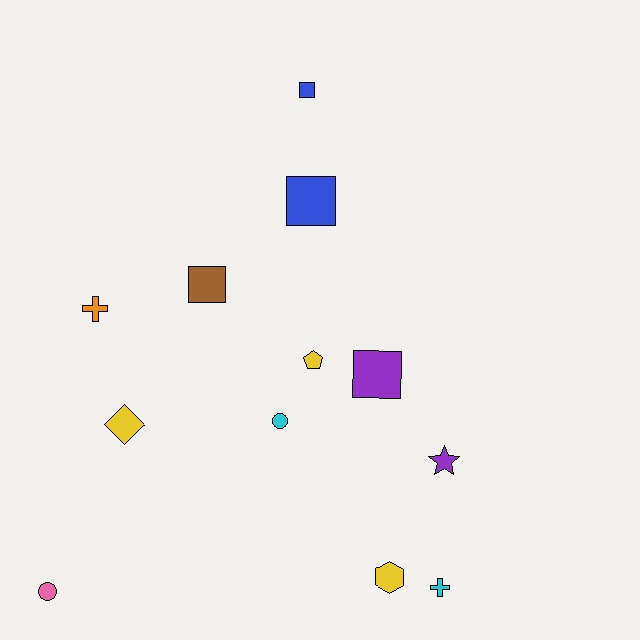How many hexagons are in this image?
There is 1 hexagon.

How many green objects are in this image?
There are no green objects.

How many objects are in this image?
There are 12 objects.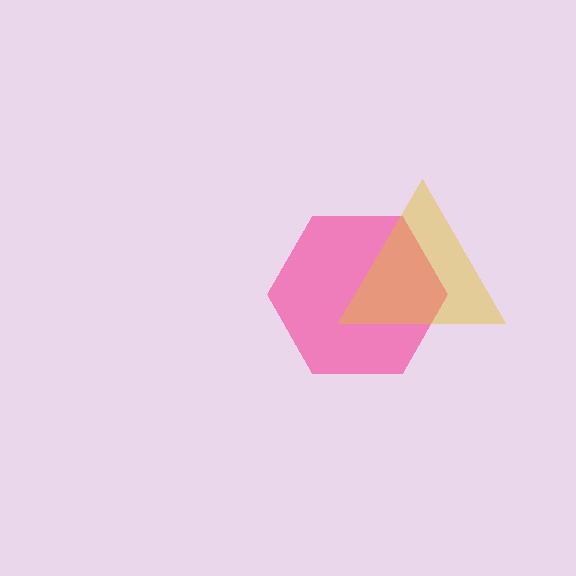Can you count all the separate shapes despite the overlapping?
Yes, there are 2 separate shapes.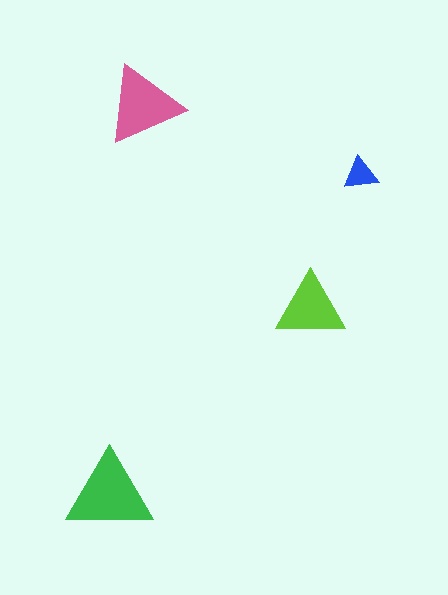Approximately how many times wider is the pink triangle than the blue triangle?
About 2.5 times wider.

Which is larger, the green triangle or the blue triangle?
The green one.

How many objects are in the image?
There are 4 objects in the image.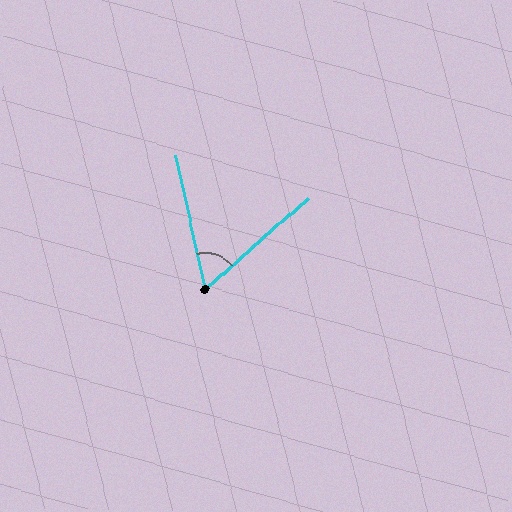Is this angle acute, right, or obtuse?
It is acute.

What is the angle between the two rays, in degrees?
Approximately 61 degrees.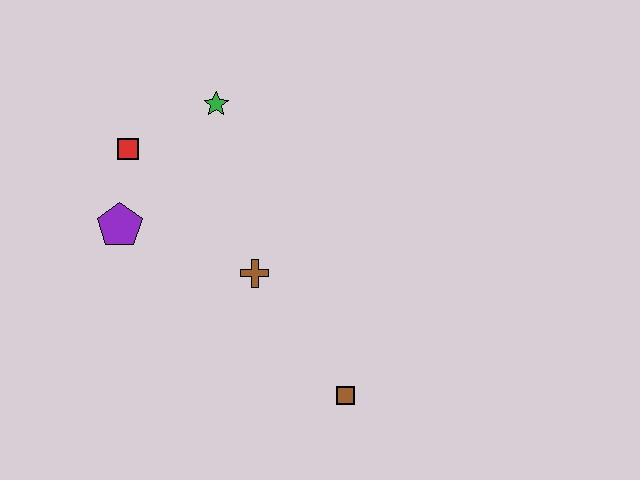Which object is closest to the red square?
The purple pentagon is closest to the red square.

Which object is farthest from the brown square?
The red square is farthest from the brown square.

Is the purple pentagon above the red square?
No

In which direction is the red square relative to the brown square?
The red square is above the brown square.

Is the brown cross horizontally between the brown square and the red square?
Yes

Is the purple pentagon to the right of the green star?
No